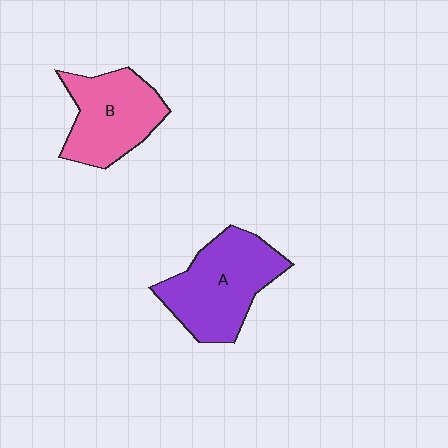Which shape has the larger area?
Shape A (purple).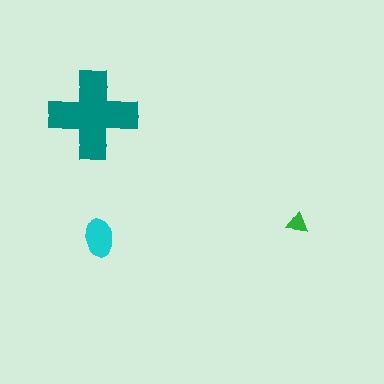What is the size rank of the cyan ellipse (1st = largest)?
2nd.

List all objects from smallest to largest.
The green triangle, the cyan ellipse, the teal cross.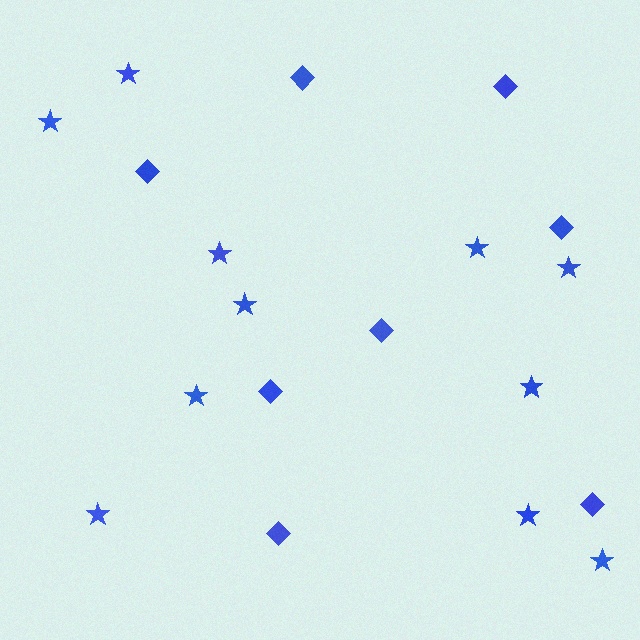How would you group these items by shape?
There are 2 groups: one group of stars (11) and one group of diamonds (8).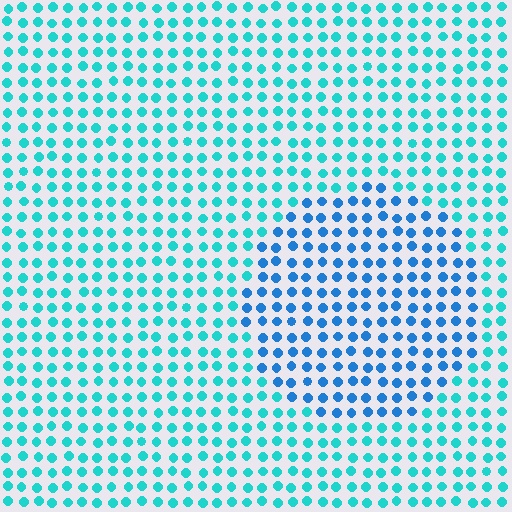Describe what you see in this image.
The image is filled with small cyan elements in a uniform arrangement. A circle-shaped region is visible where the elements are tinted to a slightly different hue, forming a subtle color boundary.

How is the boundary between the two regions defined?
The boundary is defined purely by a slight shift in hue (about 32 degrees). Spacing, size, and orientation are identical on both sides.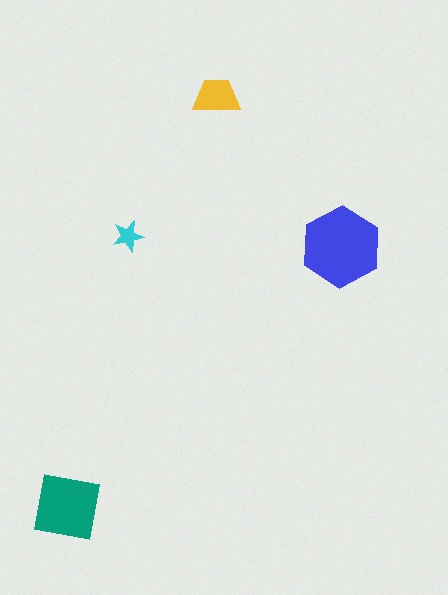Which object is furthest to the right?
The blue hexagon is rightmost.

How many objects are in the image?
There are 4 objects in the image.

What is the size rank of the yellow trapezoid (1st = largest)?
3rd.